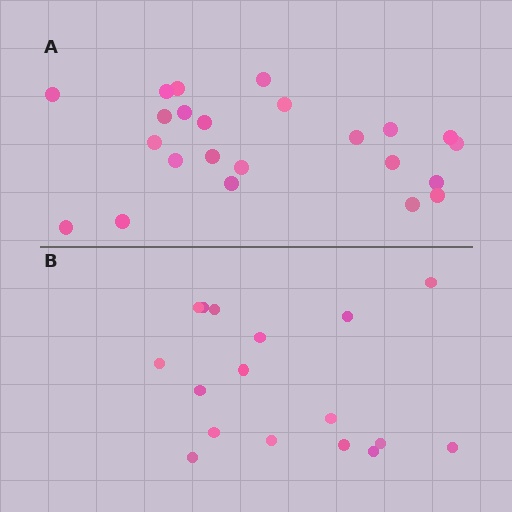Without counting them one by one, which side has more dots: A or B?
Region A (the top region) has more dots.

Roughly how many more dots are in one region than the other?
Region A has about 6 more dots than region B.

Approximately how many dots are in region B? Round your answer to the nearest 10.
About 20 dots. (The exact count is 17, which rounds to 20.)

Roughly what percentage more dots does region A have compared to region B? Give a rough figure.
About 35% more.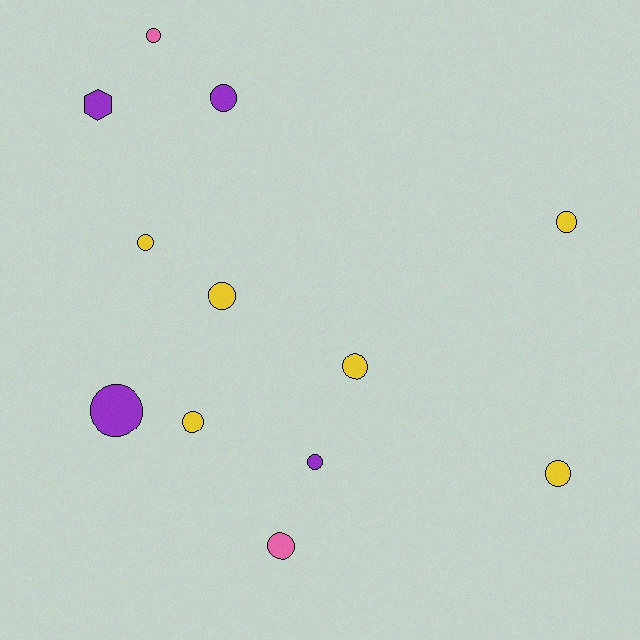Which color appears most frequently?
Yellow, with 6 objects.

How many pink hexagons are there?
There are no pink hexagons.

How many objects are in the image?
There are 12 objects.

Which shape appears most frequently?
Circle, with 11 objects.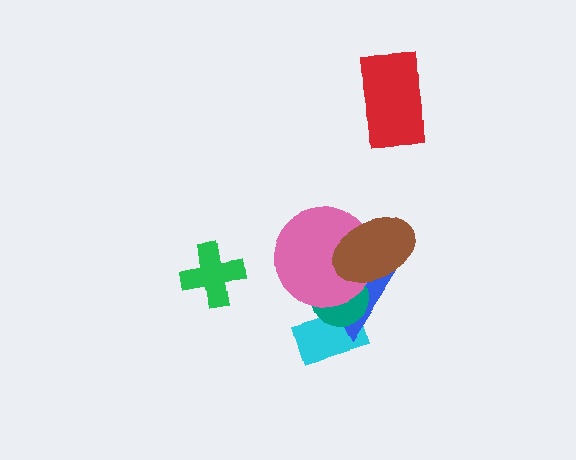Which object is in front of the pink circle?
The brown ellipse is in front of the pink circle.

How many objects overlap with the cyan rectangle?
2 objects overlap with the cyan rectangle.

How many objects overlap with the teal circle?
4 objects overlap with the teal circle.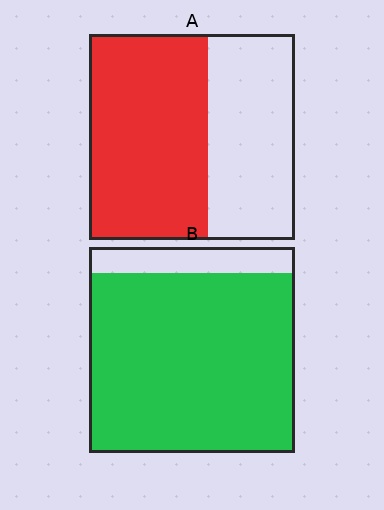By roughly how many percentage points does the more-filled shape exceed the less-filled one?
By roughly 30 percentage points (B over A).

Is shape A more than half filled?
Yes.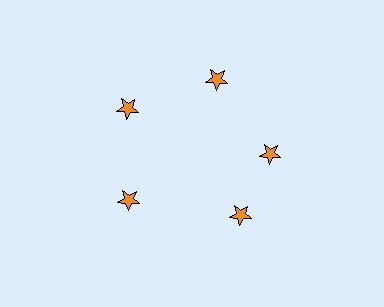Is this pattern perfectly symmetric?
No. The 5 orange stars are arranged in a ring, but one element near the 5 o'clock position is rotated out of alignment along the ring, breaking the 5-fold rotational symmetry.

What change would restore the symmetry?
The symmetry would be restored by rotating it back into even spacing with its neighbors so that all 5 stars sit at equal angles and equal distance from the center.